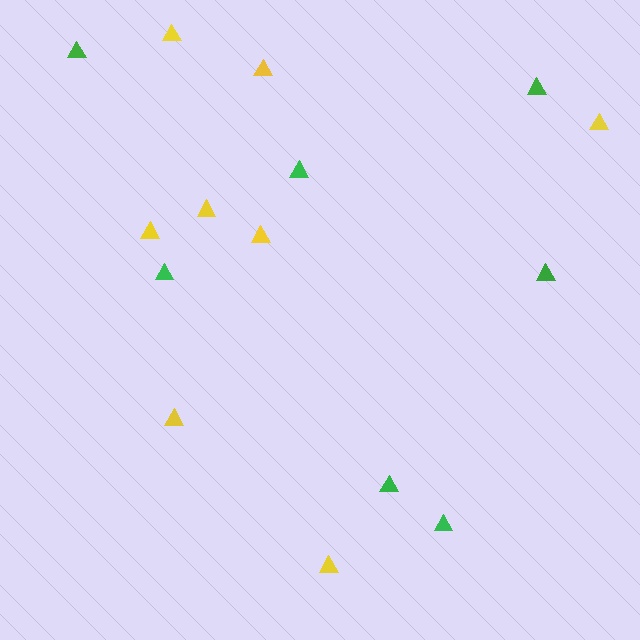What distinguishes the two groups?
There are 2 groups: one group of yellow triangles (8) and one group of green triangles (7).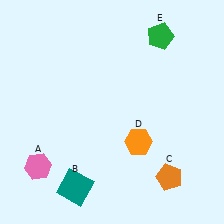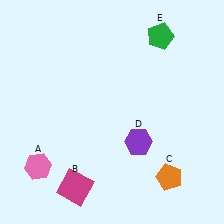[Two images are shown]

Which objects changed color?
B changed from teal to magenta. D changed from orange to purple.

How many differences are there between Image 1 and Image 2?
There are 2 differences between the two images.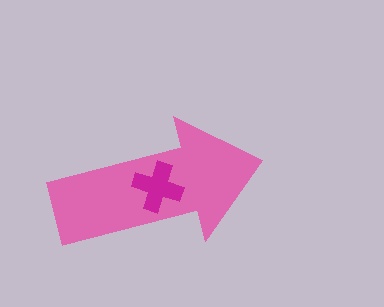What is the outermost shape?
The pink arrow.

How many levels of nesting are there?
2.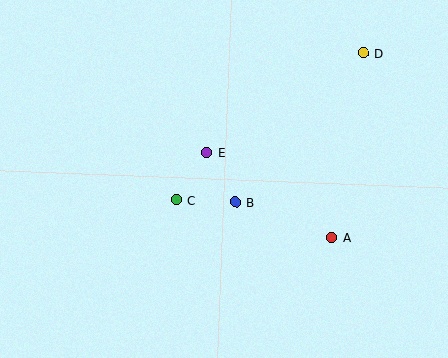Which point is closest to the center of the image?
Point B at (236, 202) is closest to the center.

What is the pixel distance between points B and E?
The distance between B and E is 57 pixels.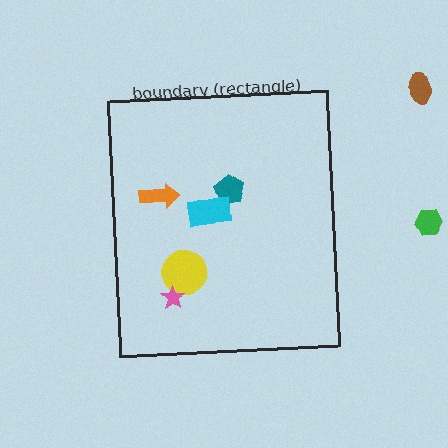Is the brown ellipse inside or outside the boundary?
Outside.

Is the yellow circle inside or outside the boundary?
Inside.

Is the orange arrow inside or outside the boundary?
Inside.